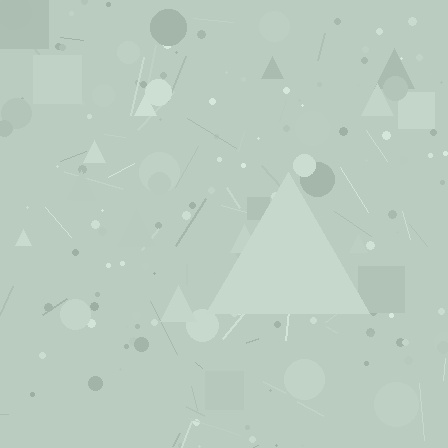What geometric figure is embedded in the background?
A triangle is embedded in the background.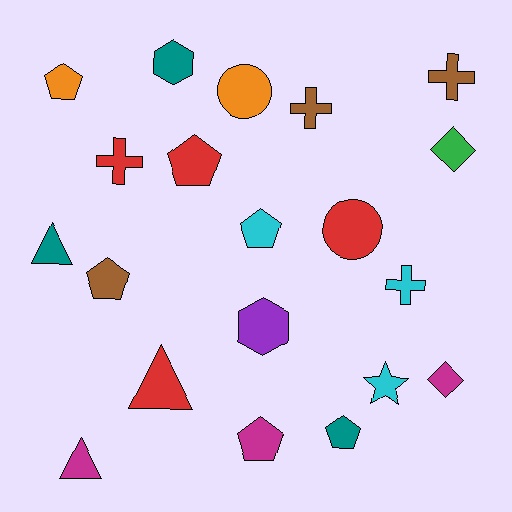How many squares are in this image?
There are no squares.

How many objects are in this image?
There are 20 objects.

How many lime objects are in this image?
There are no lime objects.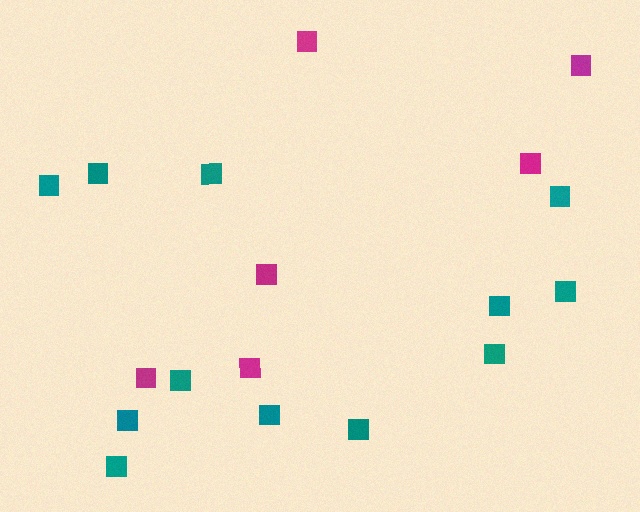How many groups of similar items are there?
There are 2 groups: one group of magenta squares (6) and one group of teal squares (12).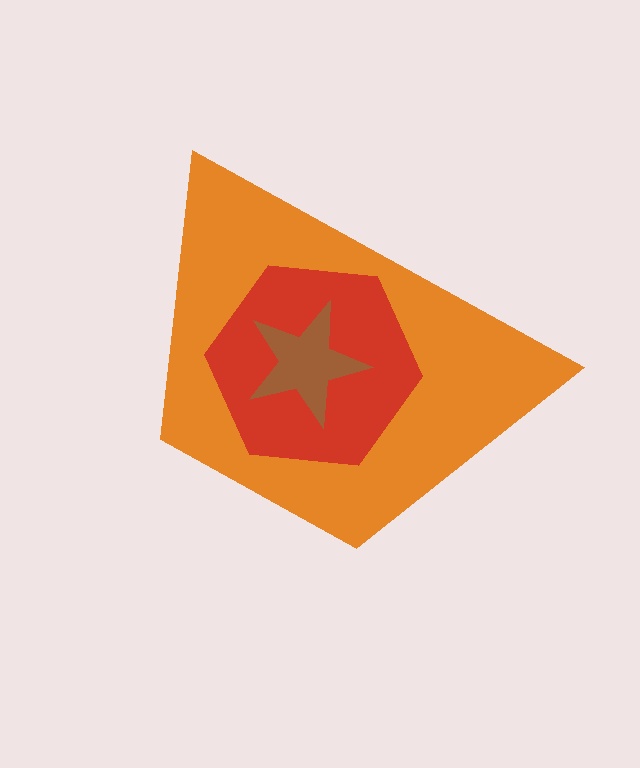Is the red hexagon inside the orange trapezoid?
Yes.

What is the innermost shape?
The brown star.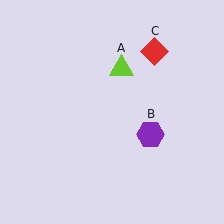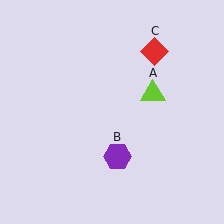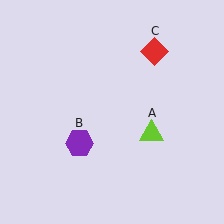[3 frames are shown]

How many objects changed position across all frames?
2 objects changed position: lime triangle (object A), purple hexagon (object B).